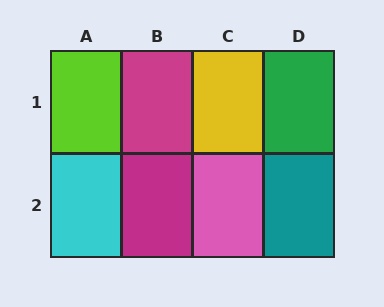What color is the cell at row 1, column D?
Green.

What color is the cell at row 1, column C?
Yellow.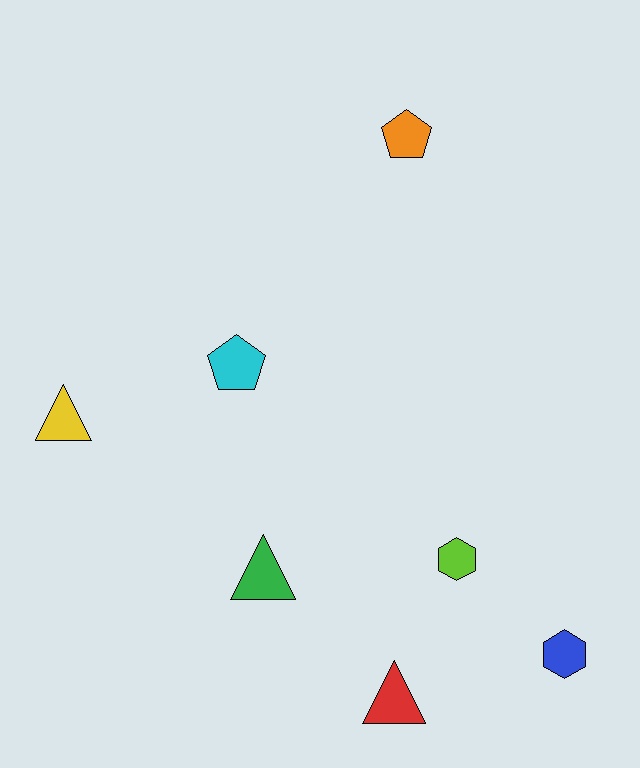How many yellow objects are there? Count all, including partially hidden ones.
There is 1 yellow object.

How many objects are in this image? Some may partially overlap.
There are 7 objects.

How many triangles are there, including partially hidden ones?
There are 3 triangles.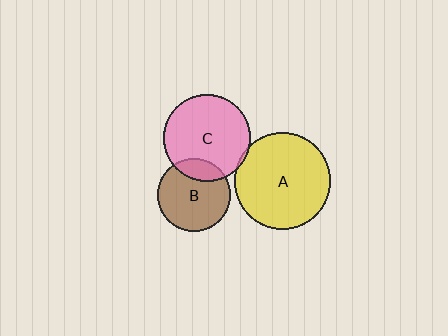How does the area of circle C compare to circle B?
Approximately 1.4 times.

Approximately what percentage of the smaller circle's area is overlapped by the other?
Approximately 20%.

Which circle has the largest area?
Circle A (yellow).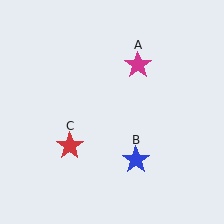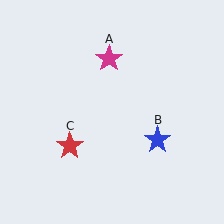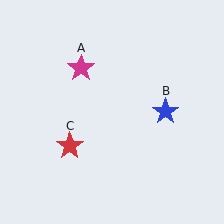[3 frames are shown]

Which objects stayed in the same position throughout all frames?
Red star (object C) remained stationary.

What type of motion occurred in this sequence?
The magenta star (object A), blue star (object B) rotated counterclockwise around the center of the scene.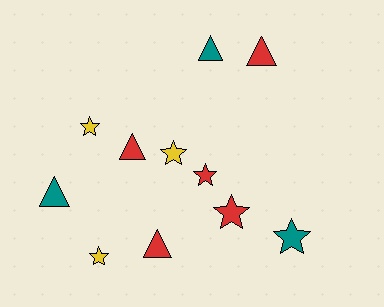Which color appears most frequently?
Red, with 5 objects.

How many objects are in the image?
There are 11 objects.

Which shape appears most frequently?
Star, with 6 objects.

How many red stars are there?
There are 2 red stars.